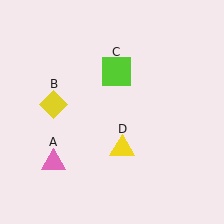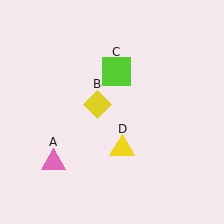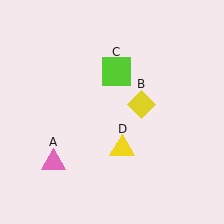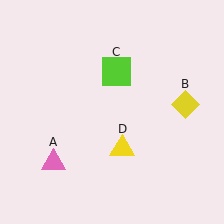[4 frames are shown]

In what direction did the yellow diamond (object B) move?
The yellow diamond (object B) moved right.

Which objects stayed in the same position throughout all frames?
Pink triangle (object A) and lime square (object C) and yellow triangle (object D) remained stationary.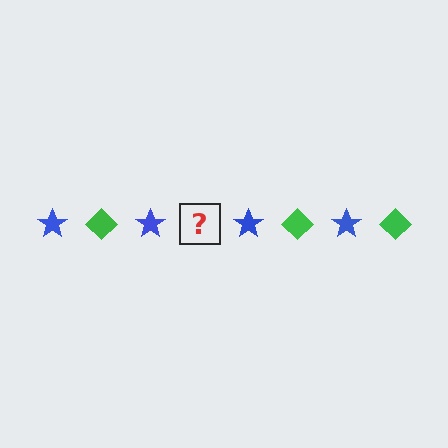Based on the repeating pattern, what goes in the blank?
The blank should be a green diamond.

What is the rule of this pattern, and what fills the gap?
The rule is that the pattern alternates between blue star and green diamond. The gap should be filled with a green diamond.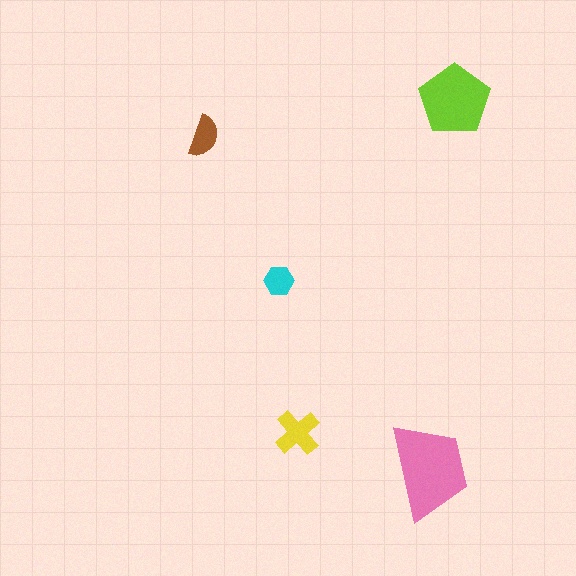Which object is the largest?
The pink trapezoid.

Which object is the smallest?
The cyan hexagon.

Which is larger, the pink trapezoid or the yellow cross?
The pink trapezoid.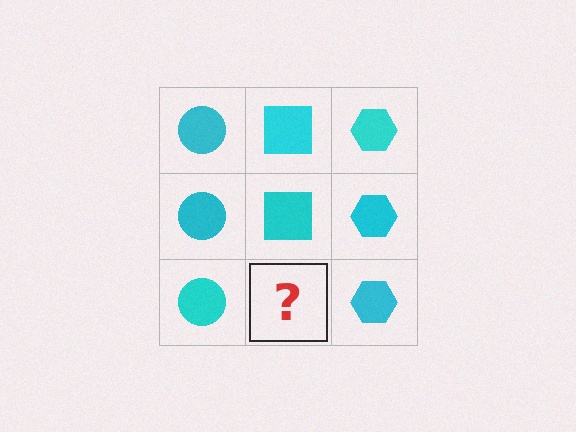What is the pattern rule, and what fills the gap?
The rule is that each column has a consistent shape. The gap should be filled with a cyan square.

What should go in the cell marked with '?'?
The missing cell should contain a cyan square.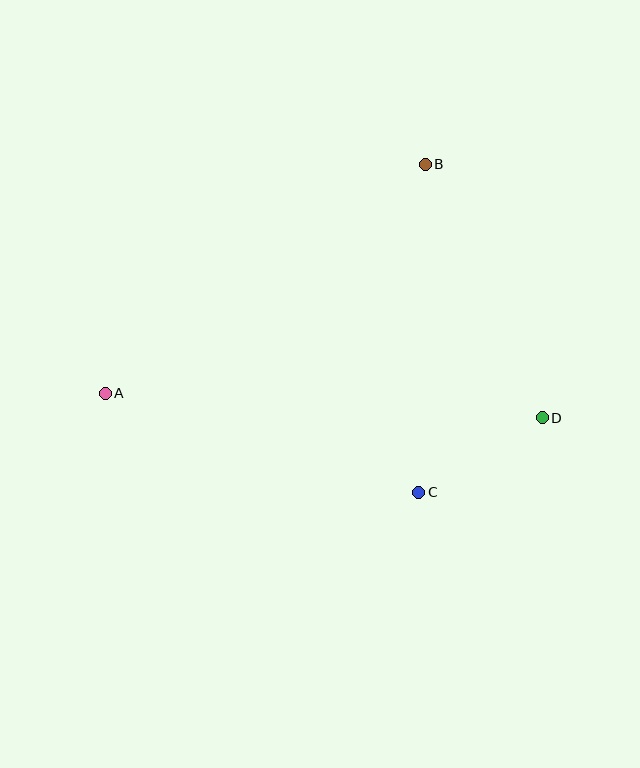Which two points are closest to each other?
Points C and D are closest to each other.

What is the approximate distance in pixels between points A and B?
The distance between A and B is approximately 394 pixels.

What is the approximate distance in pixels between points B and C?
The distance between B and C is approximately 328 pixels.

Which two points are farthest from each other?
Points A and D are farthest from each other.